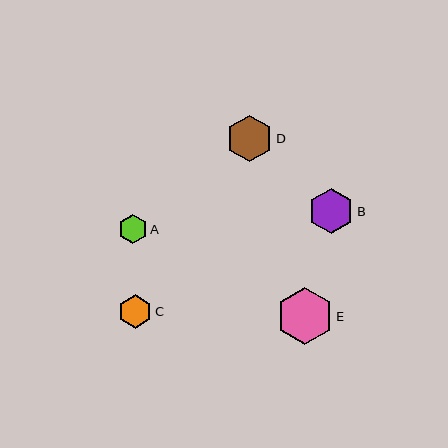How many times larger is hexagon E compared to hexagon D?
Hexagon E is approximately 1.2 times the size of hexagon D.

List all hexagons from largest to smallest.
From largest to smallest: E, D, B, C, A.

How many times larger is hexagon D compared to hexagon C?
Hexagon D is approximately 1.4 times the size of hexagon C.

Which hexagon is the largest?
Hexagon E is the largest with a size of approximately 56 pixels.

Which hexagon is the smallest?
Hexagon A is the smallest with a size of approximately 29 pixels.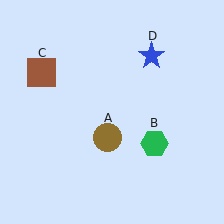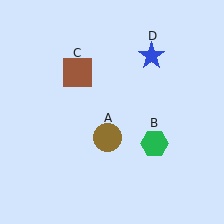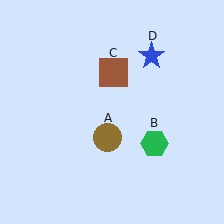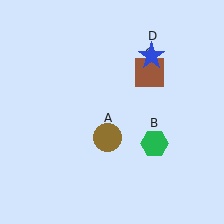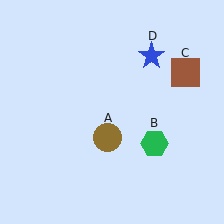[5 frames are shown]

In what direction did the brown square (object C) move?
The brown square (object C) moved right.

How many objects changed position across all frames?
1 object changed position: brown square (object C).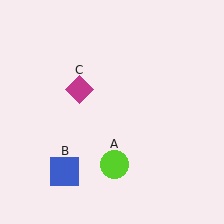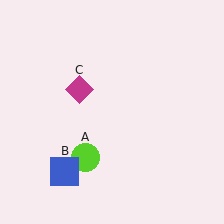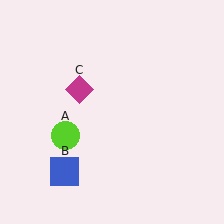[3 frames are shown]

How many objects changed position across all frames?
1 object changed position: lime circle (object A).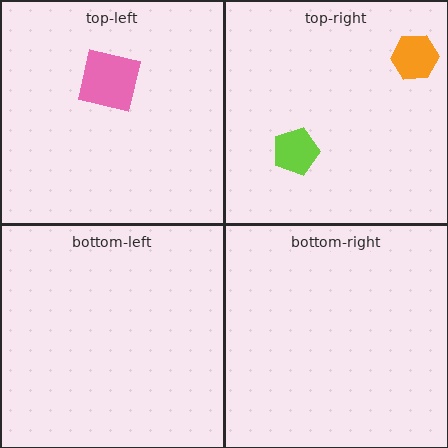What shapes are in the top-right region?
The lime pentagon, the orange hexagon.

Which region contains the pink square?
The top-left region.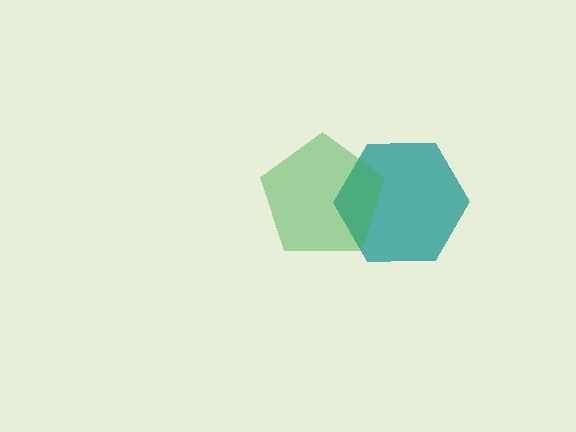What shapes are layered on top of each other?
The layered shapes are: a teal hexagon, a green pentagon.